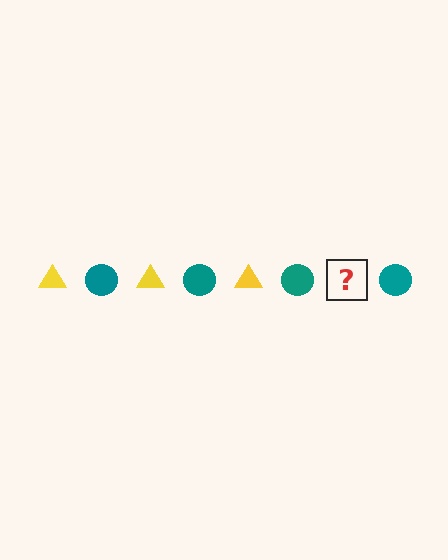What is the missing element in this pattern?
The missing element is a yellow triangle.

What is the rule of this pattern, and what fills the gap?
The rule is that the pattern alternates between yellow triangle and teal circle. The gap should be filled with a yellow triangle.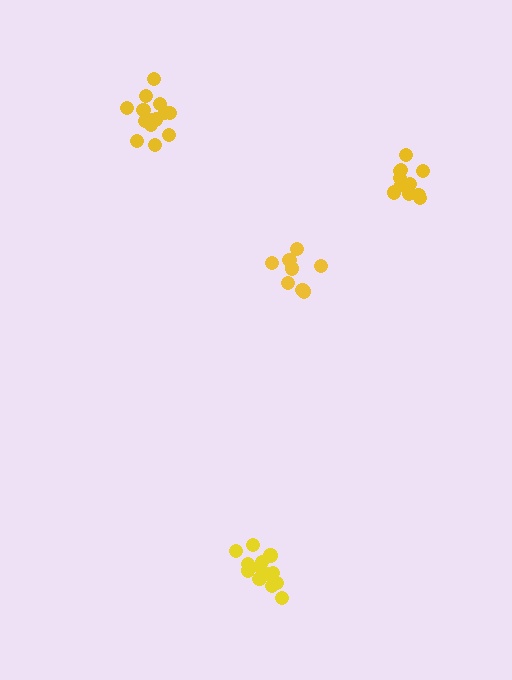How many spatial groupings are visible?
There are 4 spatial groupings.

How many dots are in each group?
Group 1: 11 dots, Group 2: 13 dots, Group 3: 9 dots, Group 4: 15 dots (48 total).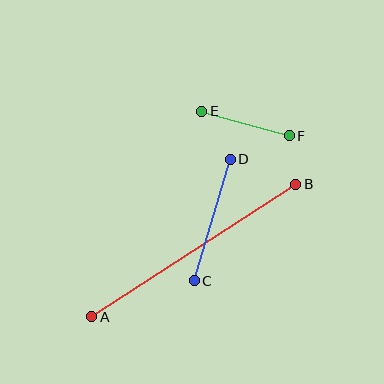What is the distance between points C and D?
The distance is approximately 126 pixels.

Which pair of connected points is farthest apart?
Points A and B are farthest apart.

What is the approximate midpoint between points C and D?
The midpoint is at approximately (212, 220) pixels.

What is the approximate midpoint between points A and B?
The midpoint is at approximately (194, 251) pixels.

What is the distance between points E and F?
The distance is approximately 91 pixels.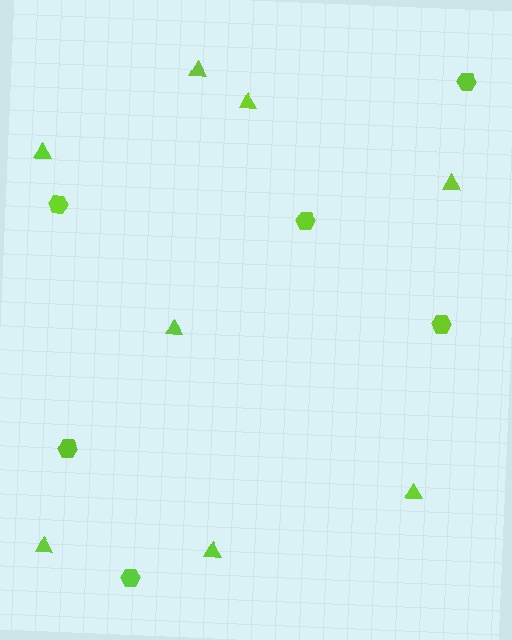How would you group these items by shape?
There are 2 groups: one group of triangles (8) and one group of hexagons (6).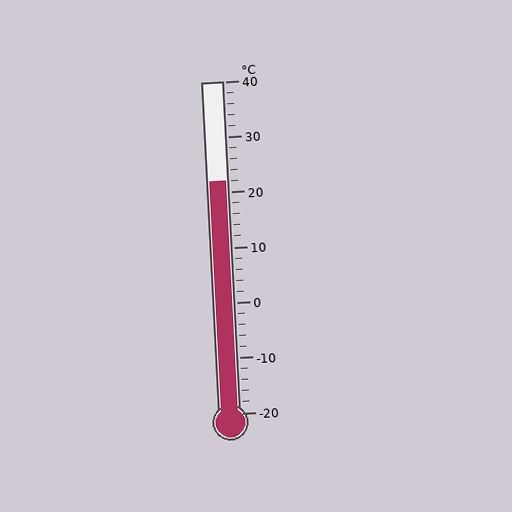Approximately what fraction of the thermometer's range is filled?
The thermometer is filled to approximately 70% of its range.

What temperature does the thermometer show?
The thermometer shows approximately 22°C.